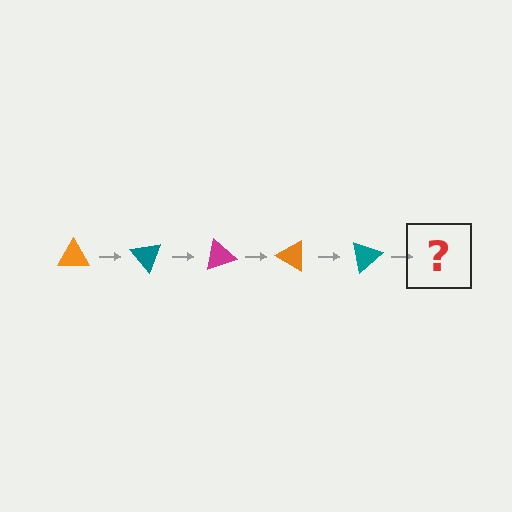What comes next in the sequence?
The next element should be a magenta triangle, rotated 250 degrees from the start.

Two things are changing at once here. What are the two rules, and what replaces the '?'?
The two rules are that it rotates 50 degrees each step and the color cycles through orange, teal, and magenta. The '?' should be a magenta triangle, rotated 250 degrees from the start.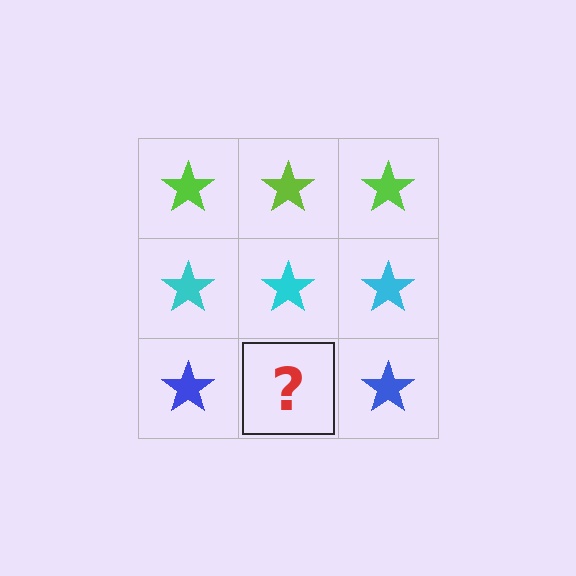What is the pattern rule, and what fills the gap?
The rule is that each row has a consistent color. The gap should be filled with a blue star.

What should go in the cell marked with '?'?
The missing cell should contain a blue star.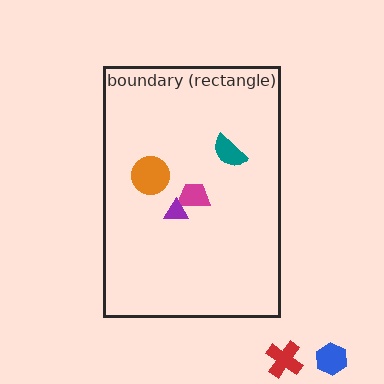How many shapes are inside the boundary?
4 inside, 2 outside.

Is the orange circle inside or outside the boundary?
Inside.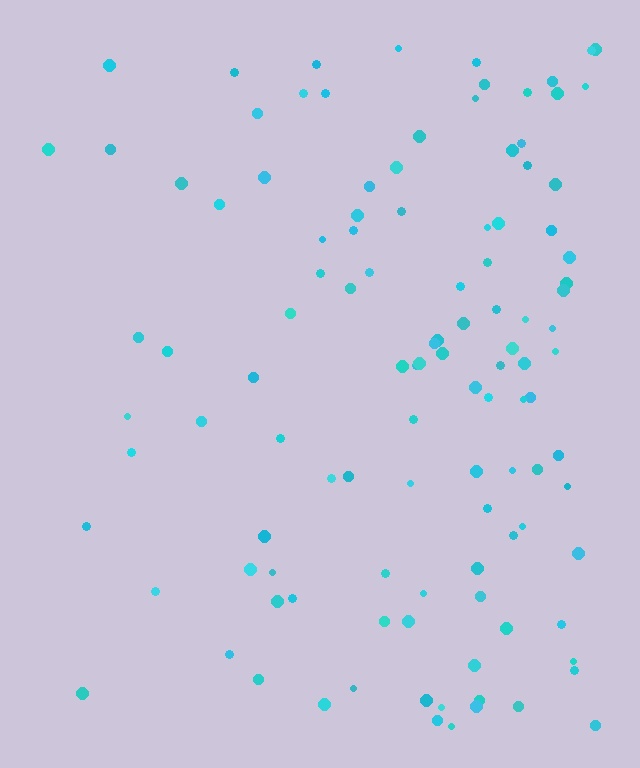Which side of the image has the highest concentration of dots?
The right.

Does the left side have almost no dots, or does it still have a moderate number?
Still a moderate number, just noticeably fewer than the right.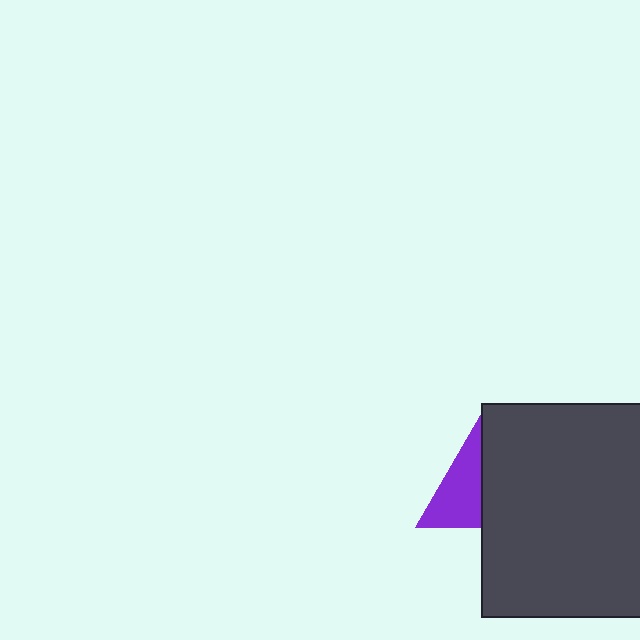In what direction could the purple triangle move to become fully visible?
The purple triangle could move left. That would shift it out from behind the dark gray rectangle entirely.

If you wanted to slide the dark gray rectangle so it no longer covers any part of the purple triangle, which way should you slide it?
Slide it right — that is the most direct way to separate the two shapes.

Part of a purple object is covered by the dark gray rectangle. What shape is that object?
It is a triangle.